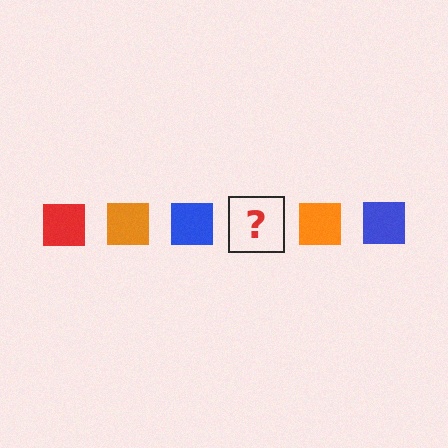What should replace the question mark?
The question mark should be replaced with a red square.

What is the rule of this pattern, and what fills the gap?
The rule is that the pattern cycles through red, orange, blue squares. The gap should be filled with a red square.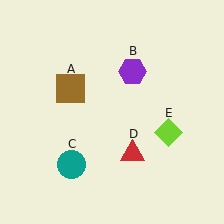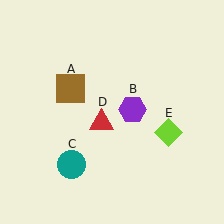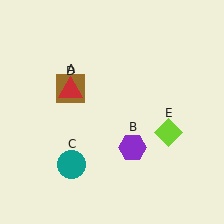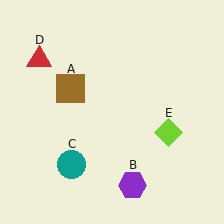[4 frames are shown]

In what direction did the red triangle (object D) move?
The red triangle (object D) moved up and to the left.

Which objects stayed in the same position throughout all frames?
Brown square (object A) and teal circle (object C) and lime diamond (object E) remained stationary.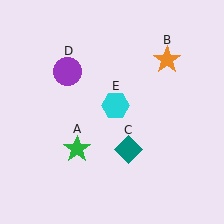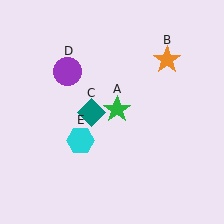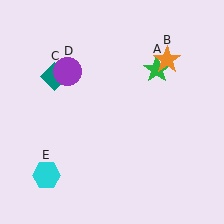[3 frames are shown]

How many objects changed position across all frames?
3 objects changed position: green star (object A), teal diamond (object C), cyan hexagon (object E).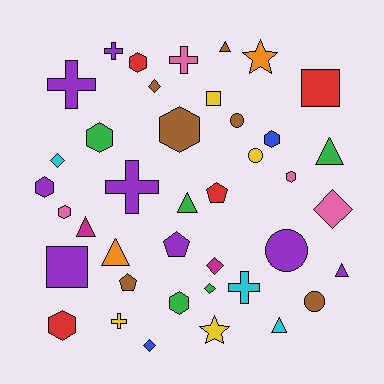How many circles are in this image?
There are 4 circles.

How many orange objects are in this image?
There are 2 orange objects.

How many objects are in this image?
There are 40 objects.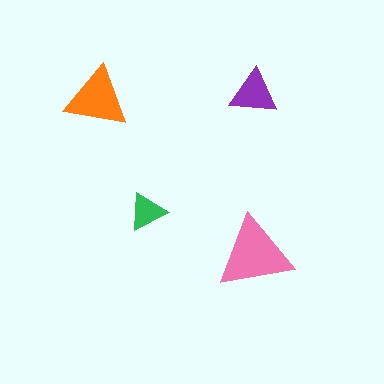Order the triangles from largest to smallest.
the pink one, the orange one, the purple one, the green one.